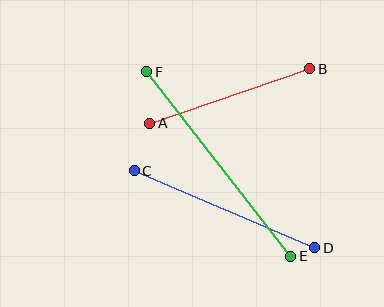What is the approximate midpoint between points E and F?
The midpoint is at approximately (219, 164) pixels.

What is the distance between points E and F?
The distance is approximately 234 pixels.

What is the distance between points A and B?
The distance is approximately 169 pixels.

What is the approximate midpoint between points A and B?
The midpoint is at approximately (230, 96) pixels.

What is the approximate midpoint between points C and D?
The midpoint is at approximately (224, 209) pixels.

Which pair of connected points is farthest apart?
Points E and F are farthest apart.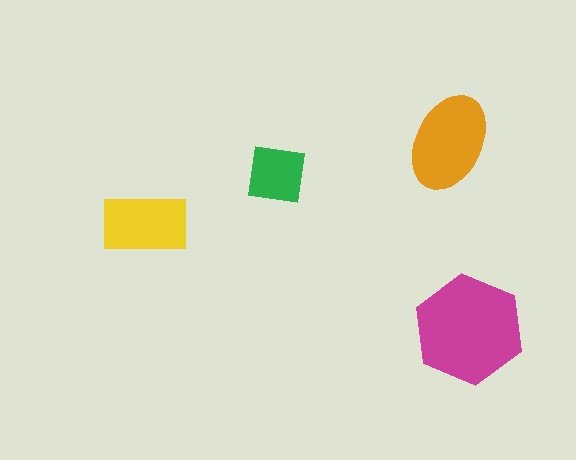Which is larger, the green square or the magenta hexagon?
The magenta hexagon.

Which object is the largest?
The magenta hexagon.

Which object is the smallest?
The green square.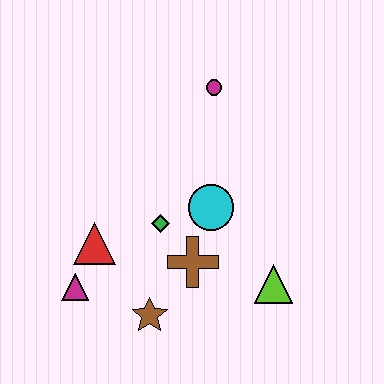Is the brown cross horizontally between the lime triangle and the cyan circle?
No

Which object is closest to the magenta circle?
The cyan circle is closest to the magenta circle.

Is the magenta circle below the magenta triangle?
No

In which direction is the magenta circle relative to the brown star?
The magenta circle is above the brown star.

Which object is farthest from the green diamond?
The magenta circle is farthest from the green diamond.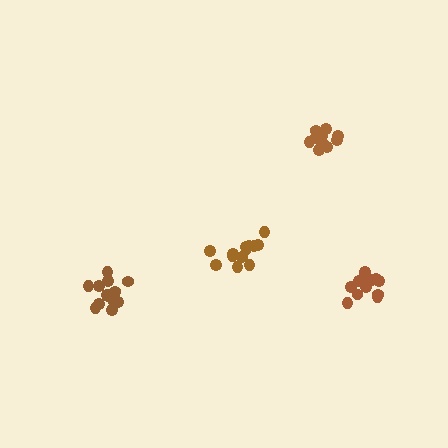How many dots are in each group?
Group 1: 15 dots, Group 2: 13 dots, Group 3: 15 dots, Group 4: 11 dots (54 total).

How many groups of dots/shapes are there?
There are 4 groups.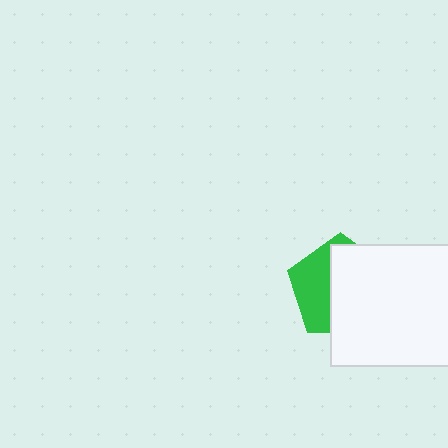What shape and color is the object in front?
The object in front is a white square.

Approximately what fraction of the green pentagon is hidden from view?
Roughly 62% of the green pentagon is hidden behind the white square.